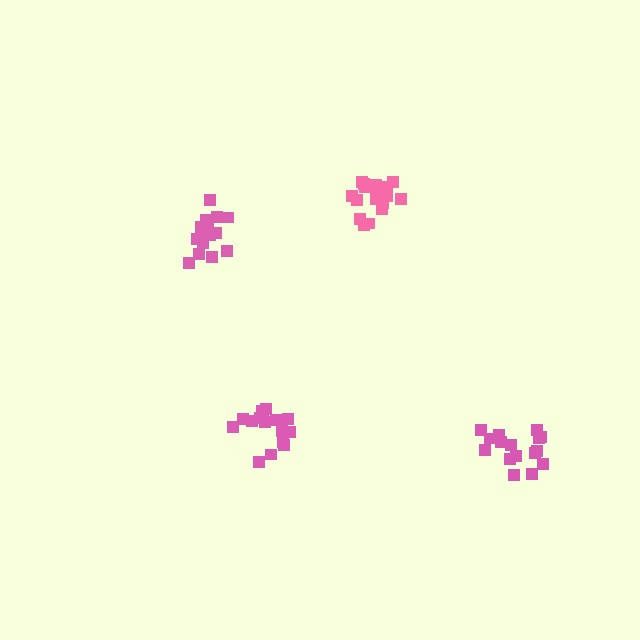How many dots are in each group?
Group 1: 18 dots, Group 2: 16 dots, Group 3: 16 dots, Group 4: 15 dots (65 total).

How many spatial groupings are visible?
There are 4 spatial groupings.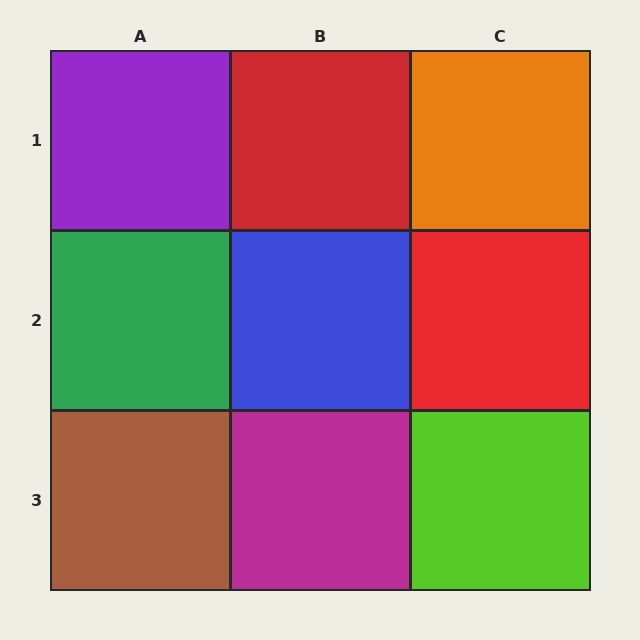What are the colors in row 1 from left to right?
Purple, red, orange.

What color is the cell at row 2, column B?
Blue.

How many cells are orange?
1 cell is orange.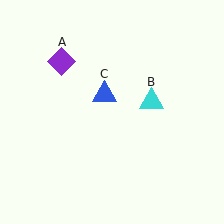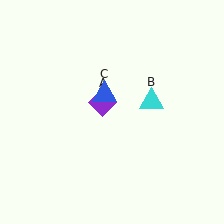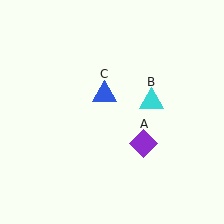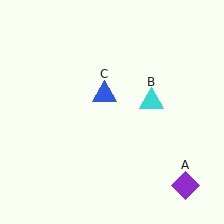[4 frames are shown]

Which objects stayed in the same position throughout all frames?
Cyan triangle (object B) and blue triangle (object C) remained stationary.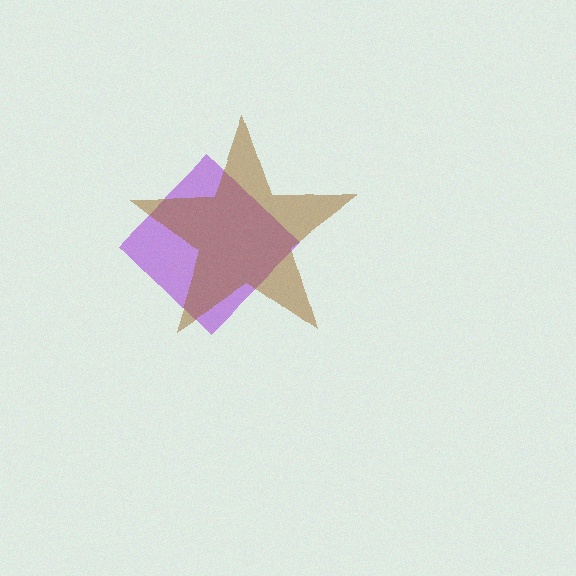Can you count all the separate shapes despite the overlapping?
Yes, there are 2 separate shapes.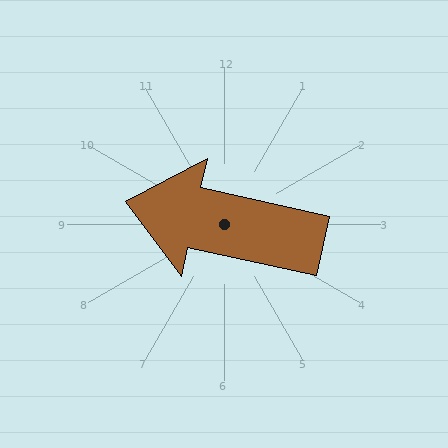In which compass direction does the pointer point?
West.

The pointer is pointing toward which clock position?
Roughly 9 o'clock.